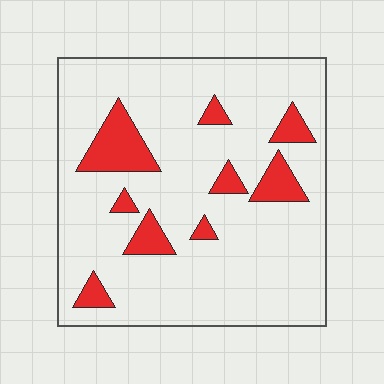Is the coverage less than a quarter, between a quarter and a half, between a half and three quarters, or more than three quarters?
Less than a quarter.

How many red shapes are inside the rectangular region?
9.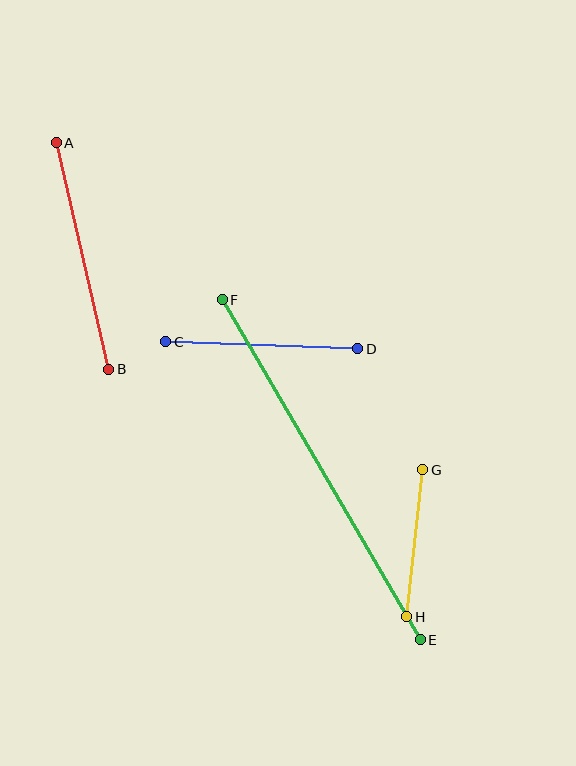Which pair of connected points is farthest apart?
Points E and F are farthest apart.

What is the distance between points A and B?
The distance is approximately 233 pixels.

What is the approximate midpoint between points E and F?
The midpoint is at approximately (321, 470) pixels.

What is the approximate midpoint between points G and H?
The midpoint is at approximately (415, 543) pixels.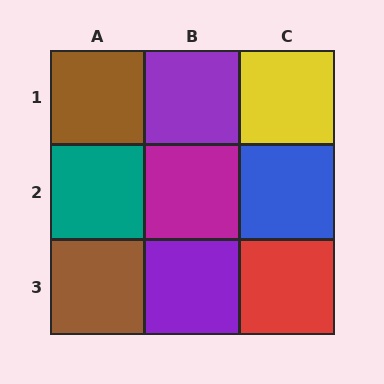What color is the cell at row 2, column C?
Blue.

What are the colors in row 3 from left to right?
Brown, purple, red.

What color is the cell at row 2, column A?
Teal.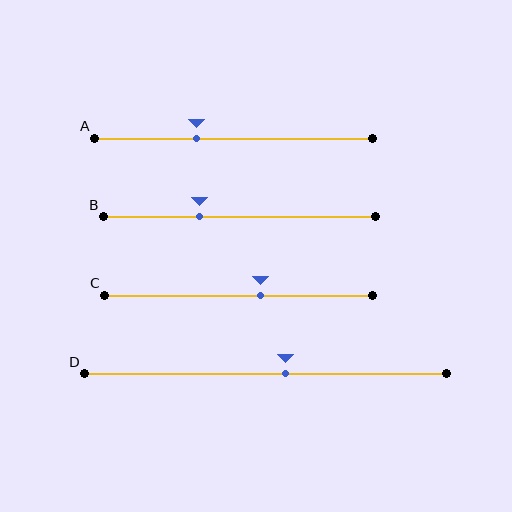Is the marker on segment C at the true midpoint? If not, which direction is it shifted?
No, the marker on segment C is shifted to the right by about 8% of the segment length.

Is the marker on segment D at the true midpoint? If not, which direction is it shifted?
No, the marker on segment D is shifted to the right by about 6% of the segment length.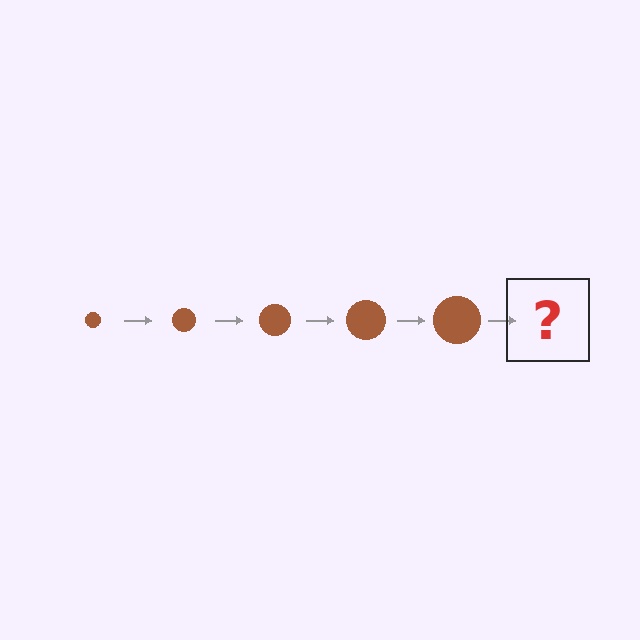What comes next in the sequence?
The next element should be a brown circle, larger than the previous one.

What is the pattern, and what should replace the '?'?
The pattern is that the circle gets progressively larger each step. The '?' should be a brown circle, larger than the previous one.